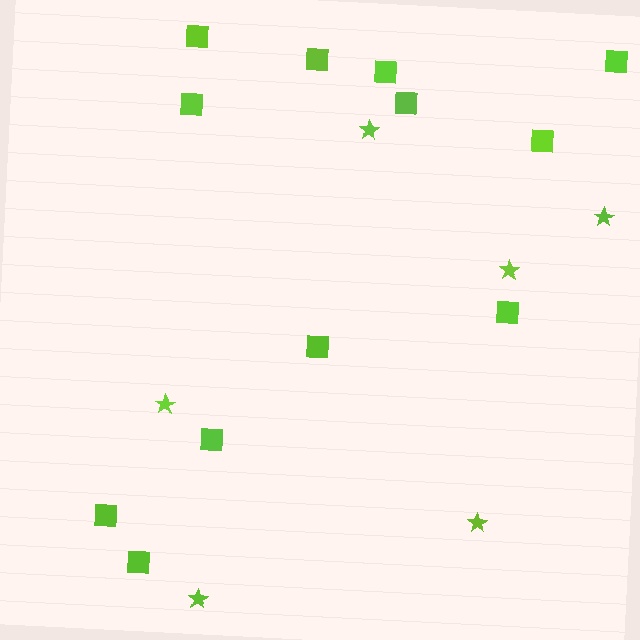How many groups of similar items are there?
There are 2 groups: one group of squares (12) and one group of stars (6).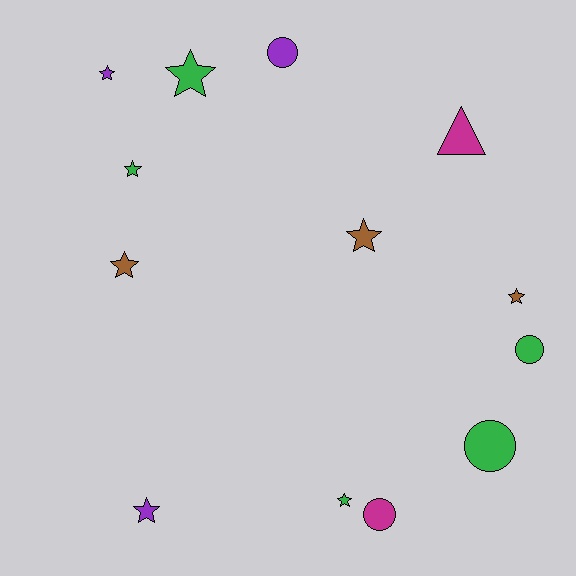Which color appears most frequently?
Green, with 5 objects.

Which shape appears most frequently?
Star, with 8 objects.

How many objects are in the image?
There are 13 objects.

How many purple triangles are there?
There are no purple triangles.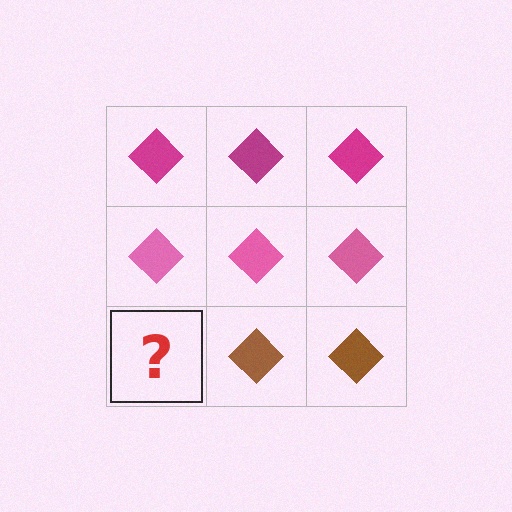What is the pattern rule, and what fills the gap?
The rule is that each row has a consistent color. The gap should be filled with a brown diamond.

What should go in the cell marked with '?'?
The missing cell should contain a brown diamond.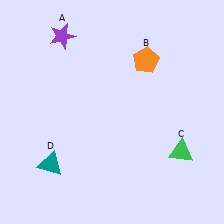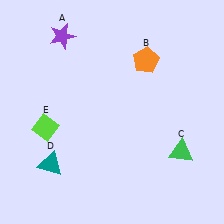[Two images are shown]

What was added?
A lime diamond (E) was added in Image 2.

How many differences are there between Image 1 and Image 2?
There is 1 difference between the two images.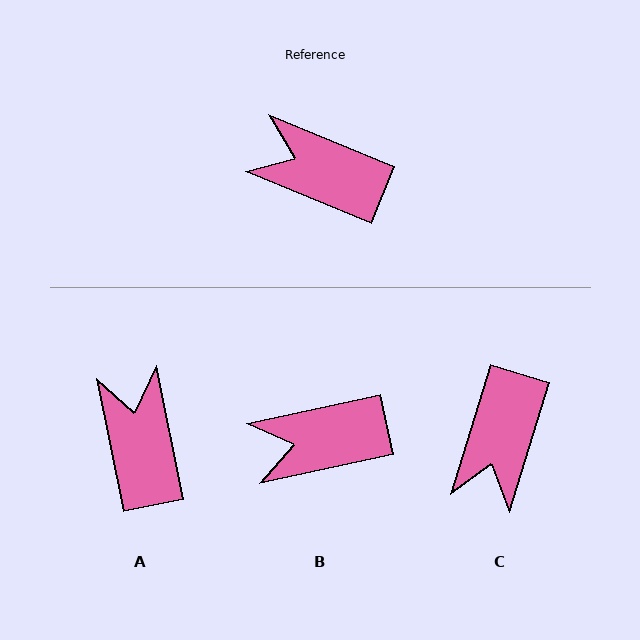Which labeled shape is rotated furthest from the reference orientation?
C, about 95 degrees away.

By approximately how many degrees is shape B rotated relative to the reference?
Approximately 35 degrees counter-clockwise.